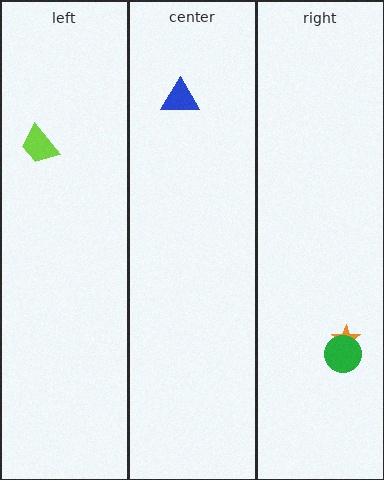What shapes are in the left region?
The lime trapezoid.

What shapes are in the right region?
The orange star, the green circle.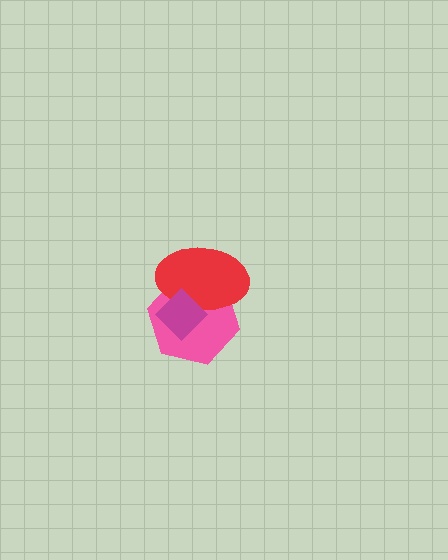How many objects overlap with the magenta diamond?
2 objects overlap with the magenta diamond.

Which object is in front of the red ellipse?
The magenta diamond is in front of the red ellipse.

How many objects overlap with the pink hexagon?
2 objects overlap with the pink hexagon.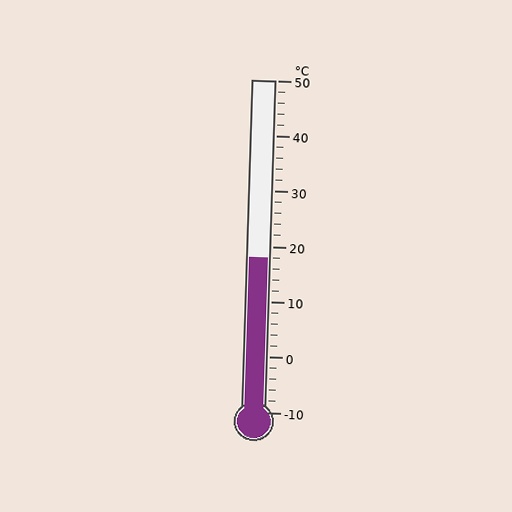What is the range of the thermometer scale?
The thermometer scale ranges from -10°C to 50°C.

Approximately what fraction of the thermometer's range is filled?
The thermometer is filled to approximately 45% of its range.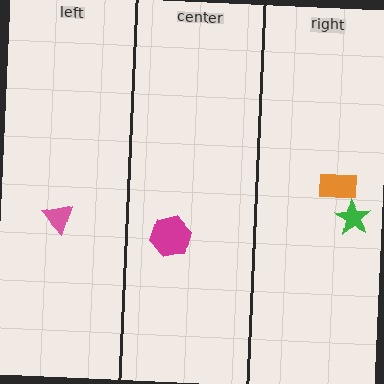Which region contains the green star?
The right region.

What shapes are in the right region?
The orange rectangle, the green star.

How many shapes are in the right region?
2.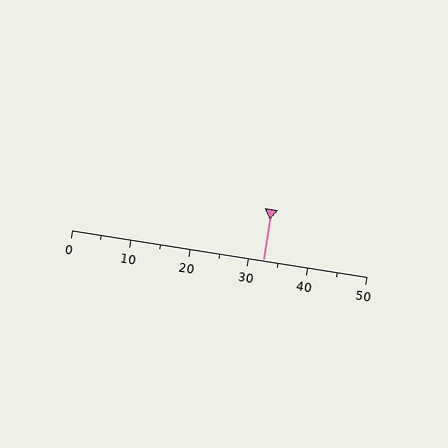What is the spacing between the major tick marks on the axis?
The major ticks are spaced 10 apart.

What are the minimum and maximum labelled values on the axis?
The axis runs from 0 to 50.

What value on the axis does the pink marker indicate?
The marker indicates approximately 32.5.